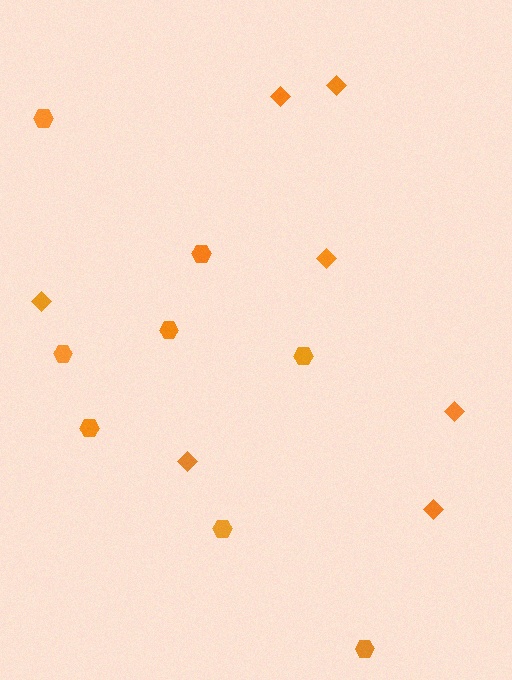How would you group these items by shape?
There are 2 groups: one group of diamonds (7) and one group of hexagons (8).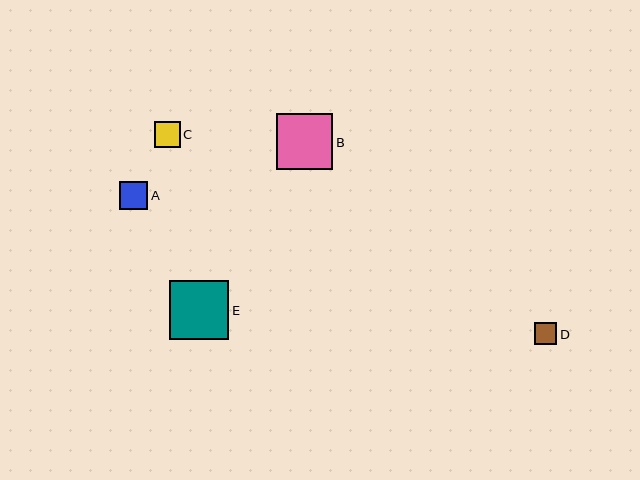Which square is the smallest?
Square D is the smallest with a size of approximately 22 pixels.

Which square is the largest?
Square E is the largest with a size of approximately 59 pixels.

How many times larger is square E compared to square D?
Square E is approximately 2.7 times the size of square D.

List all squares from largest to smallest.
From largest to smallest: E, B, A, C, D.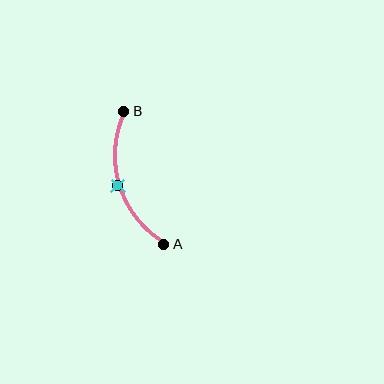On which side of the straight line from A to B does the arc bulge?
The arc bulges to the left of the straight line connecting A and B.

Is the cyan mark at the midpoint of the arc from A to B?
Yes. The cyan mark lies on the arc at equal arc-length from both A and B — it is the arc midpoint.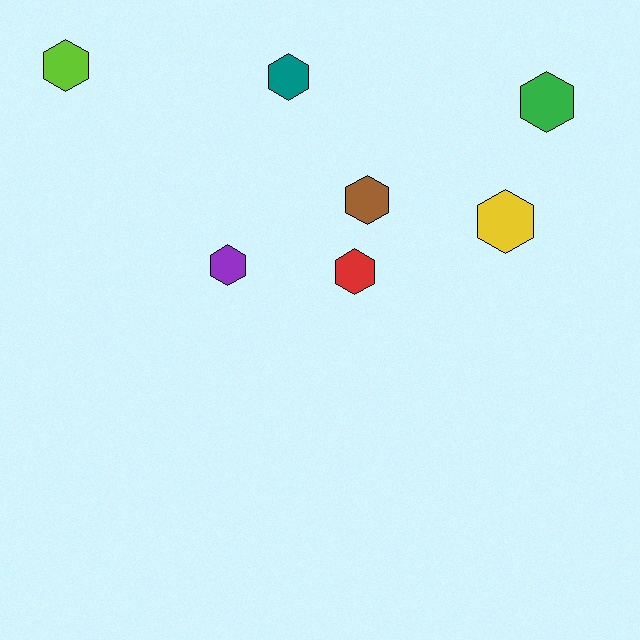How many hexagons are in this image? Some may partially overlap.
There are 7 hexagons.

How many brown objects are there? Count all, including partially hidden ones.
There is 1 brown object.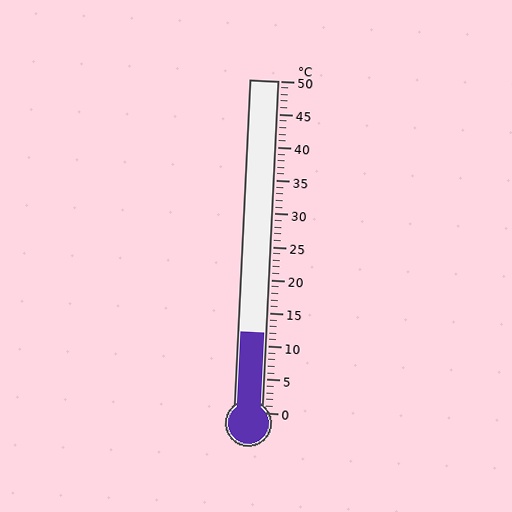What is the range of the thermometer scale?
The thermometer scale ranges from 0°C to 50°C.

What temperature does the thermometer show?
The thermometer shows approximately 12°C.